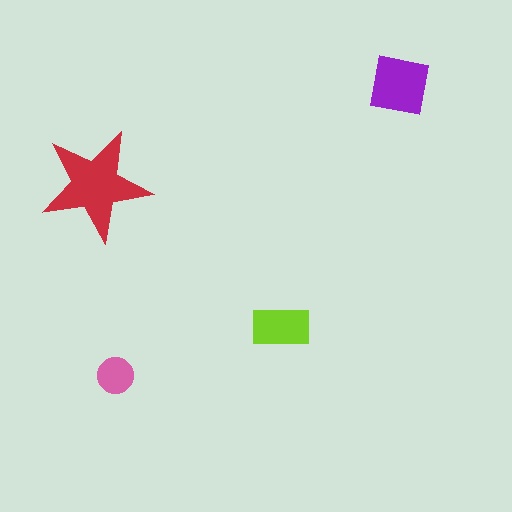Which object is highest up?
The purple square is topmost.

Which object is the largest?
The red star.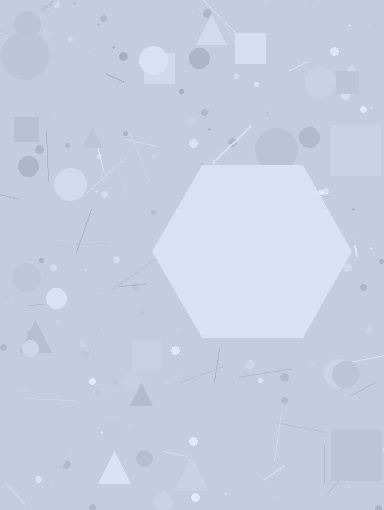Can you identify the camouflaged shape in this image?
The camouflaged shape is a hexagon.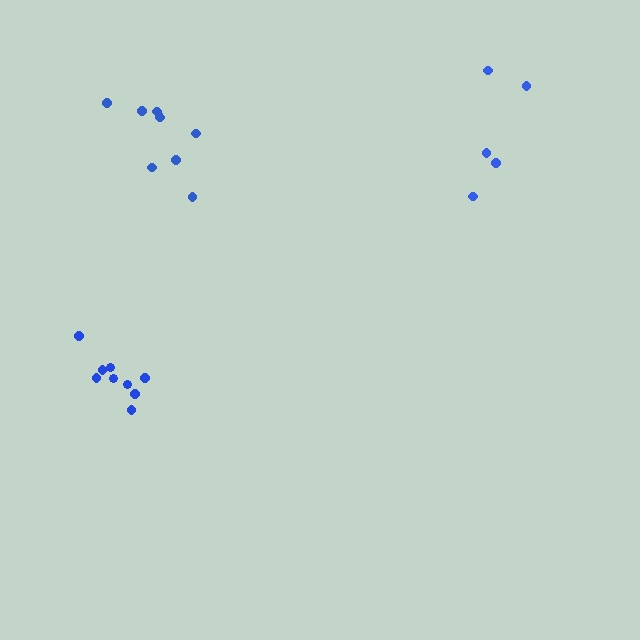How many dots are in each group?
Group 1: 9 dots, Group 2: 9 dots, Group 3: 5 dots (23 total).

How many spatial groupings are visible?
There are 3 spatial groupings.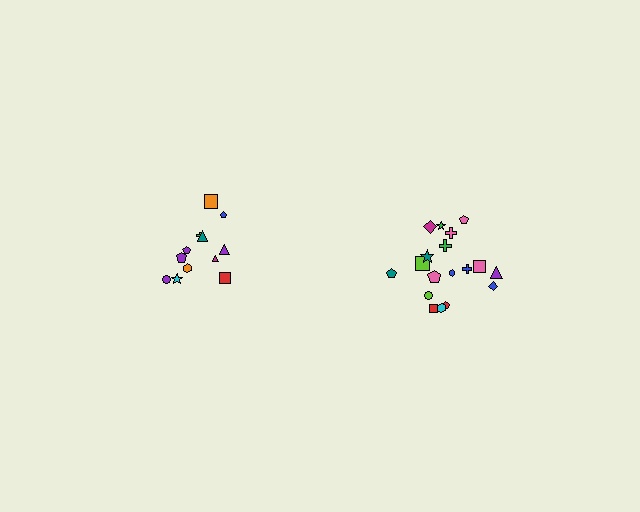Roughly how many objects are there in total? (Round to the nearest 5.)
Roughly 30 objects in total.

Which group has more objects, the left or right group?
The right group.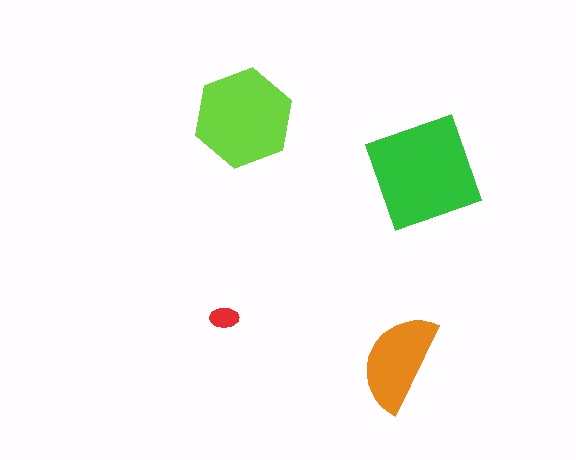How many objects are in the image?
There are 4 objects in the image.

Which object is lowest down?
The orange semicircle is bottommost.